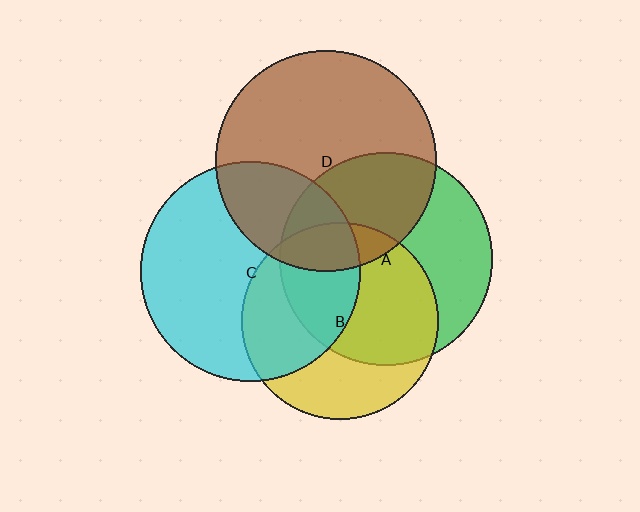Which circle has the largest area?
Circle D (brown).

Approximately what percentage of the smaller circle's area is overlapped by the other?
Approximately 55%.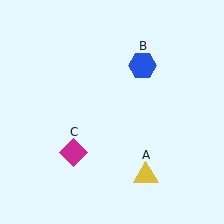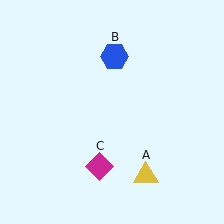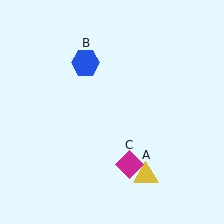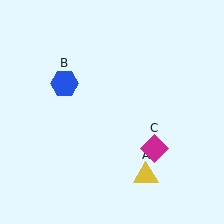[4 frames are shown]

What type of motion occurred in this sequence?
The blue hexagon (object B), magenta diamond (object C) rotated counterclockwise around the center of the scene.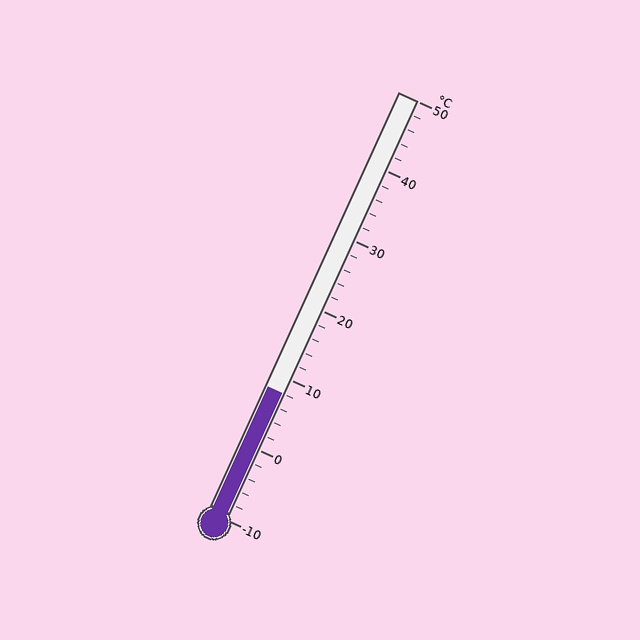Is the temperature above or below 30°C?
The temperature is below 30°C.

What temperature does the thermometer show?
The thermometer shows approximately 8°C.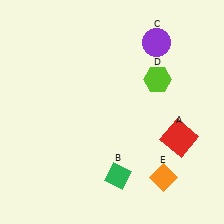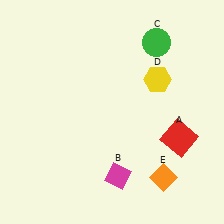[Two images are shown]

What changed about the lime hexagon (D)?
In Image 1, D is lime. In Image 2, it changed to yellow.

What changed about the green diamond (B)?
In Image 1, B is green. In Image 2, it changed to magenta.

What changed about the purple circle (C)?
In Image 1, C is purple. In Image 2, it changed to green.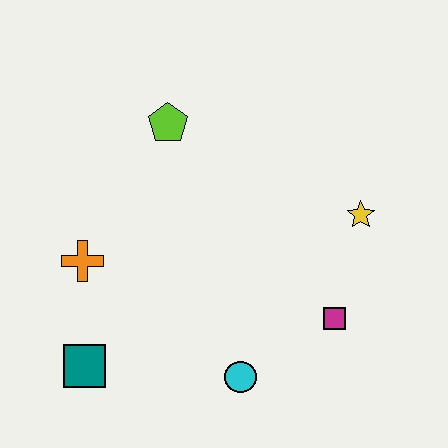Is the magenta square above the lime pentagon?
No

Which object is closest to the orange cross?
The teal square is closest to the orange cross.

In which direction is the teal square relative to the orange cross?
The teal square is below the orange cross.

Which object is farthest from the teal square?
The yellow star is farthest from the teal square.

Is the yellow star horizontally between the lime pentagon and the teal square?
No